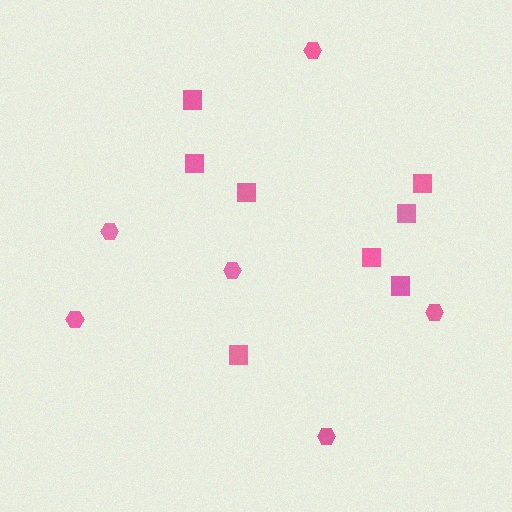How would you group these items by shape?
There are 2 groups: one group of hexagons (6) and one group of squares (8).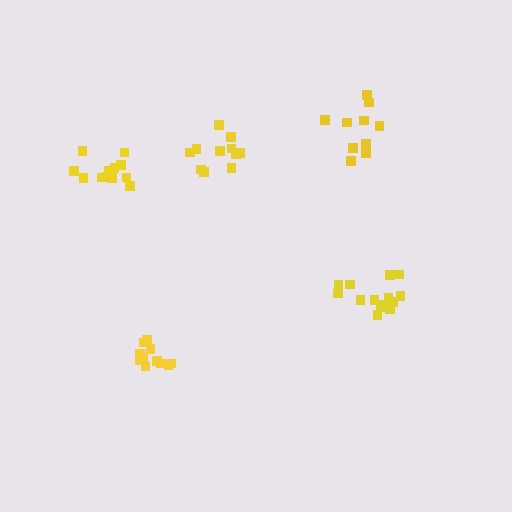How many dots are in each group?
Group 1: 11 dots, Group 2: 15 dots, Group 3: 11 dots, Group 4: 10 dots, Group 5: 15 dots (62 total).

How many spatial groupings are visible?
There are 5 spatial groupings.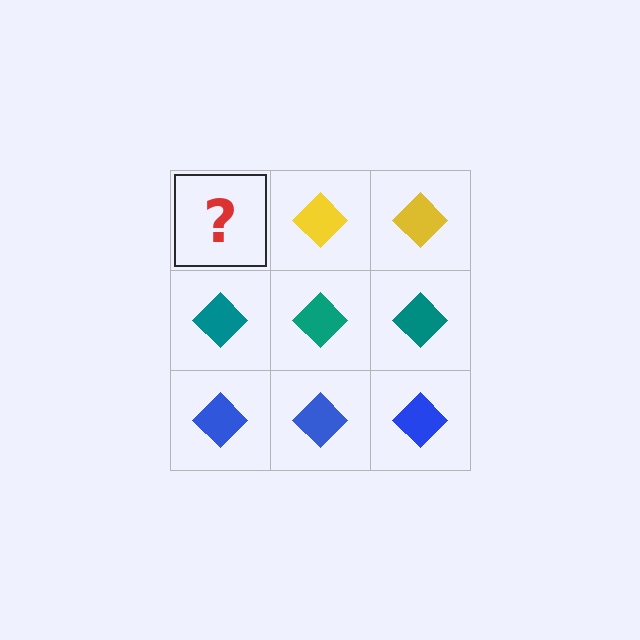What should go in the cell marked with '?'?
The missing cell should contain a yellow diamond.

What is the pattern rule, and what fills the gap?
The rule is that each row has a consistent color. The gap should be filled with a yellow diamond.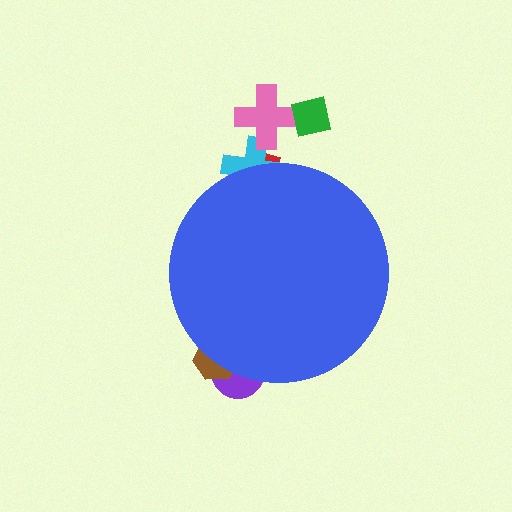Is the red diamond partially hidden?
Yes, the red diamond is partially hidden behind the blue circle.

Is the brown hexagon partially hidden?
Yes, the brown hexagon is partially hidden behind the blue circle.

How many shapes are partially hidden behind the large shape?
4 shapes are partially hidden.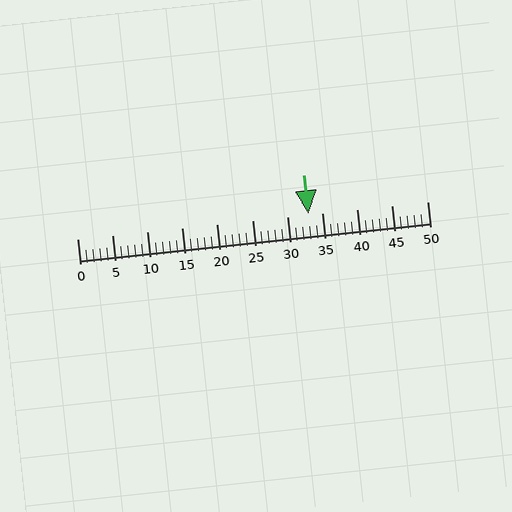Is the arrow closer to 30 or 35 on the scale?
The arrow is closer to 35.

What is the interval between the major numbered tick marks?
The major tick marks are spaced 5 units apart.